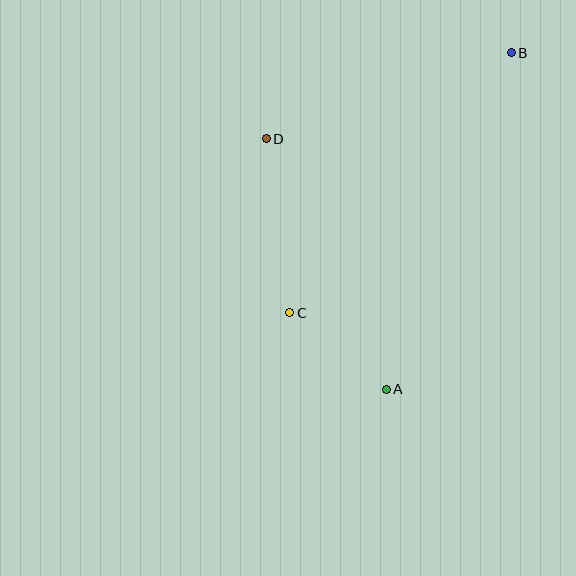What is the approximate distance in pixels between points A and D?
The distance between A and D is approximately 278 pixels.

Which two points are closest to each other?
Points A and C are closest to each other.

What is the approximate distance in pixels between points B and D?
The distance between B and D is approximately 260 pixels.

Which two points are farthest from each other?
Points A and B are farthest from each other.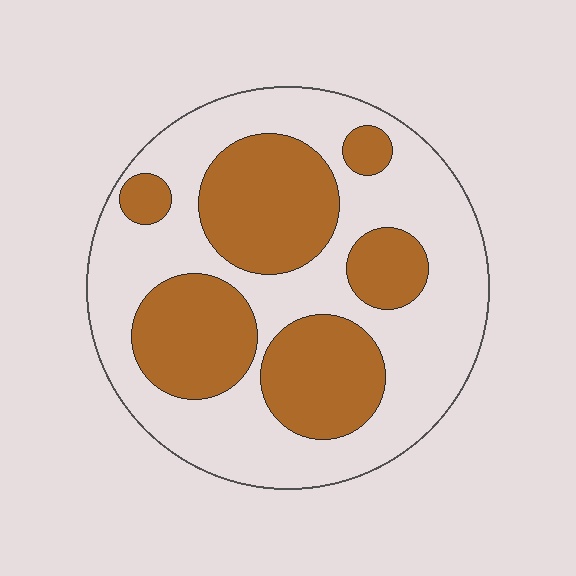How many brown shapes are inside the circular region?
6.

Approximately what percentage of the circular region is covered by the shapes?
Approximately 40%.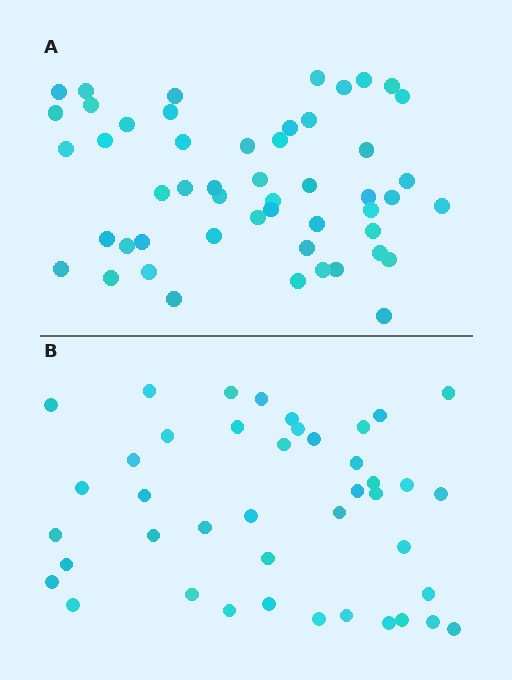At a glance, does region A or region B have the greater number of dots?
Region A (the top region) has more dots.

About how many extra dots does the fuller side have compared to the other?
Region A has roughly 8 or so more dots than region B.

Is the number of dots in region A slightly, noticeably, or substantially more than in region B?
Region A has only slightly more — the two regions are fairly close. The ratio is roughly 1.2 to 1.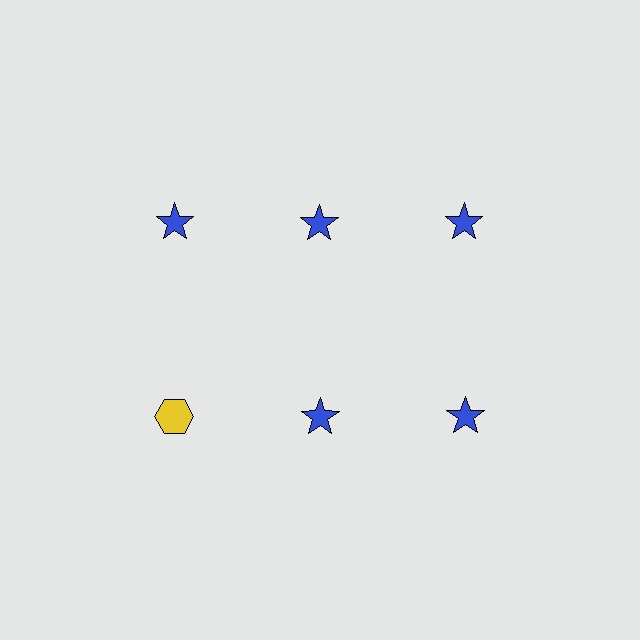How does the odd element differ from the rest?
It differs in both color (yellow instead of blue) and shape (hexagon instead of star).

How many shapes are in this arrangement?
There are 6 shapes arranged in a grid pattern.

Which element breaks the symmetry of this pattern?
The yellow hexagon in the second row, leftmost column breaks the symmetry. All other shapes are blue stars.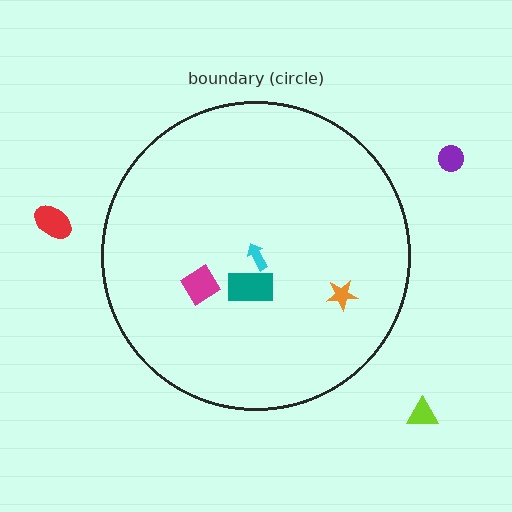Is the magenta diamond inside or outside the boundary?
Inside.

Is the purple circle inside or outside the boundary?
Outside.